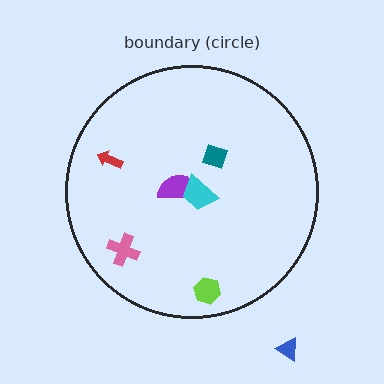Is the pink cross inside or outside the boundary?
Inside.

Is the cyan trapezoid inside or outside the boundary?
Inside.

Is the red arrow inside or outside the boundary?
Inside.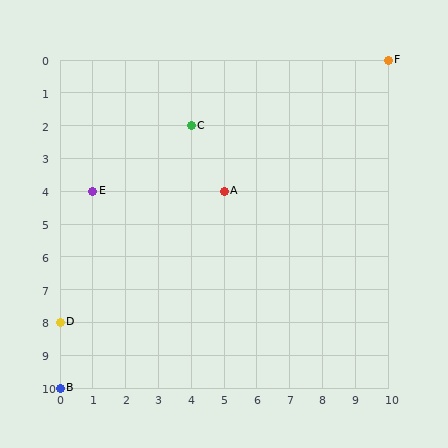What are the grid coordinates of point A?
Point A is at grid coordinates (5, 4).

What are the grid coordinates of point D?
Point D is at grid coordinates (0, 8).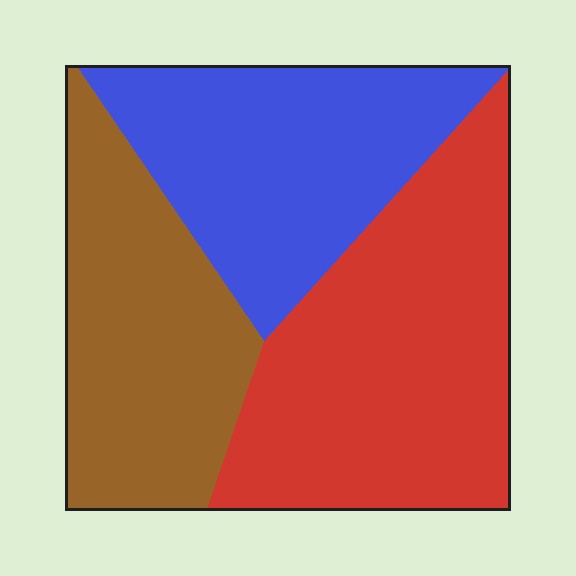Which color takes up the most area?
Red, at roughly 40%.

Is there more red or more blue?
Red.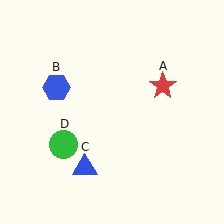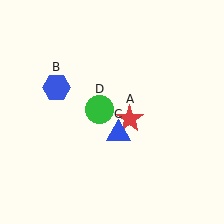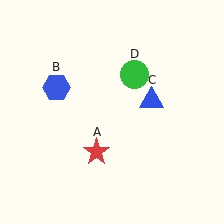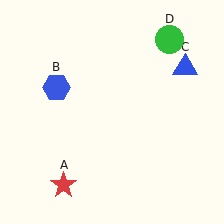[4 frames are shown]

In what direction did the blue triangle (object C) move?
The blue triangle (object C) moved up and to the right.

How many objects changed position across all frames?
3 objects changed position: red star (object A), blue triangle (object C), green circle (object D).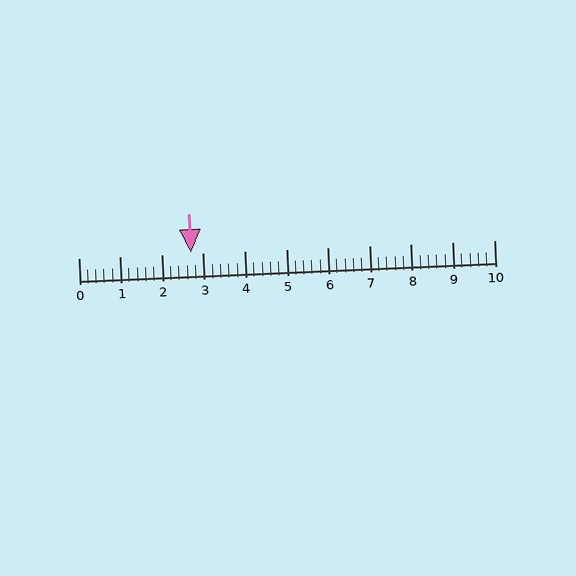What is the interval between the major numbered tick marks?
The major tick marks are spaced 1 units apart.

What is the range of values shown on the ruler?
The ruler shows values from 0 to 10.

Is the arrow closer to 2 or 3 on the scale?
The arrow is closer to 3.